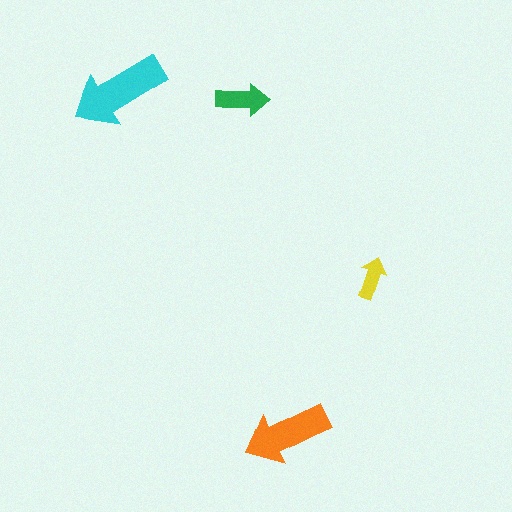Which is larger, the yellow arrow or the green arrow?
The green one.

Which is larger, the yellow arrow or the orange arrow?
The orange one.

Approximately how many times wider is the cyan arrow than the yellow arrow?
About 2.5 times wider.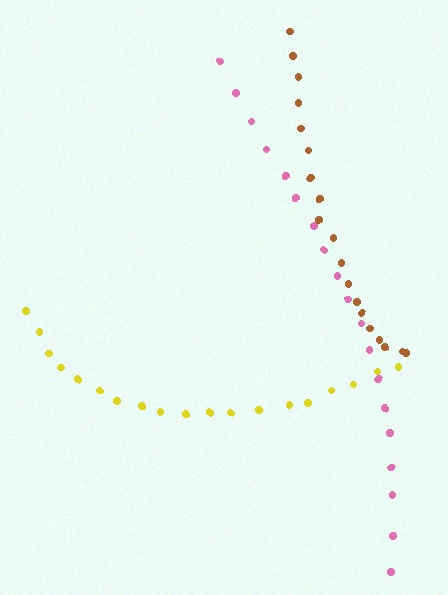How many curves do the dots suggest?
There are 3 distinct paths.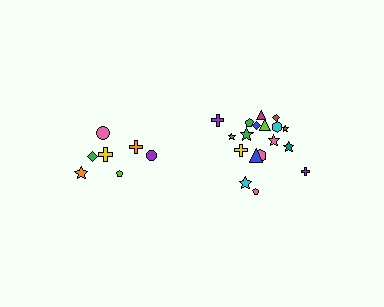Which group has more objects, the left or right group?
The right group.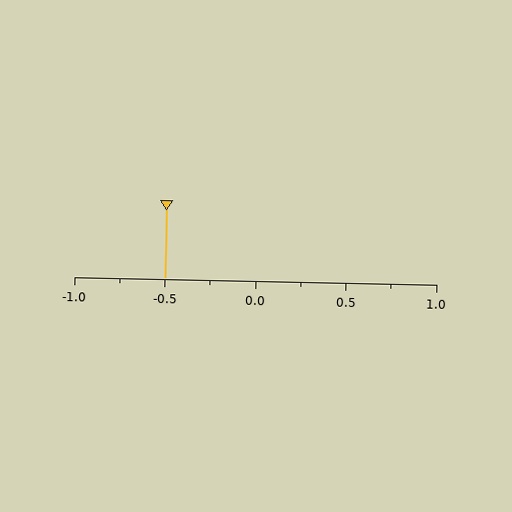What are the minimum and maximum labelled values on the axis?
The axis runs from -1.0 to 1.0.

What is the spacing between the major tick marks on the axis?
The major ticks are spaced 0.5 apart.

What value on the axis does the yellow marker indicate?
The marker indicates approximately -0.5.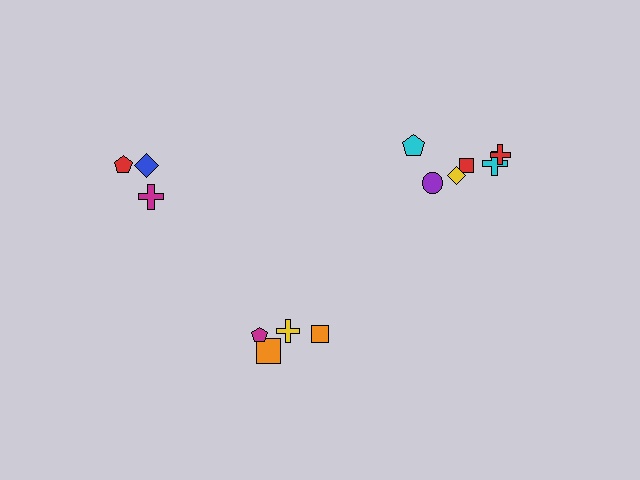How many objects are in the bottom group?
There are 4 objects.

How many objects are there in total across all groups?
There are 13 objects.